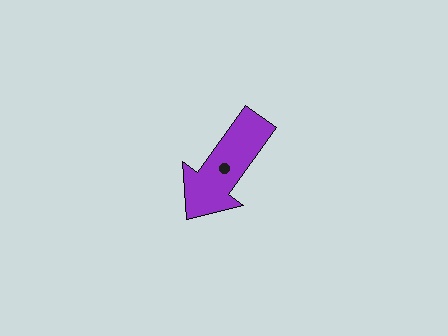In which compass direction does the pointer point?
Southwest.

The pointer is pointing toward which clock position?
Roughly 7 o'clock.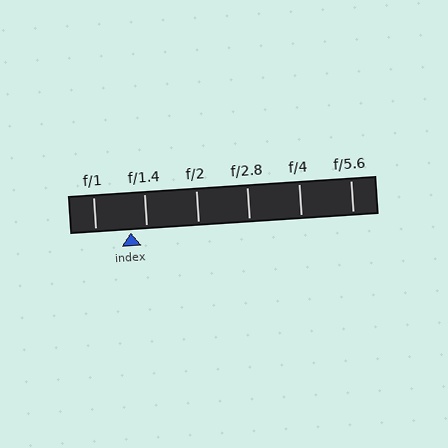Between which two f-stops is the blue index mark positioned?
The index mark is between f/1 and f/1.4.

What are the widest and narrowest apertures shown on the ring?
The widest aperture shown is f/1 and the narrowest is f/5.6.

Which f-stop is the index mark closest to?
The index mark is closest to f/1.4.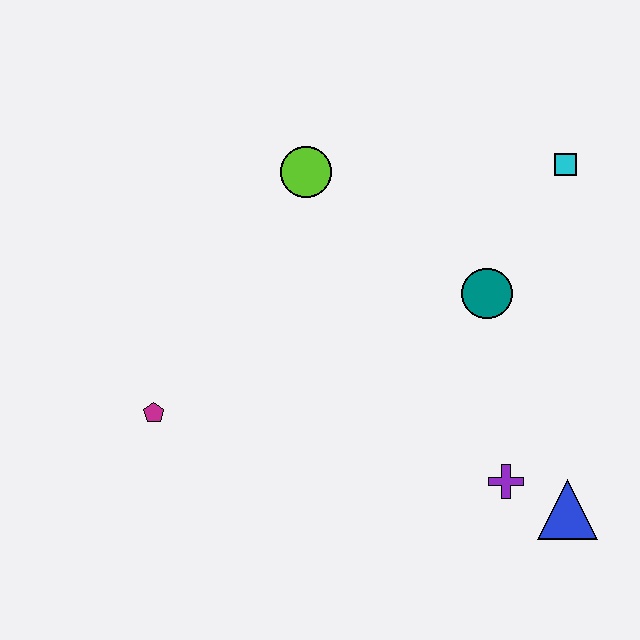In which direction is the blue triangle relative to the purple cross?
The blue triangle is to the right of the purple cross.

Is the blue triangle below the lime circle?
Yes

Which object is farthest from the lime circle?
The blue triangle is farthest from the lime circle.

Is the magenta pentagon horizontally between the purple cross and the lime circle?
No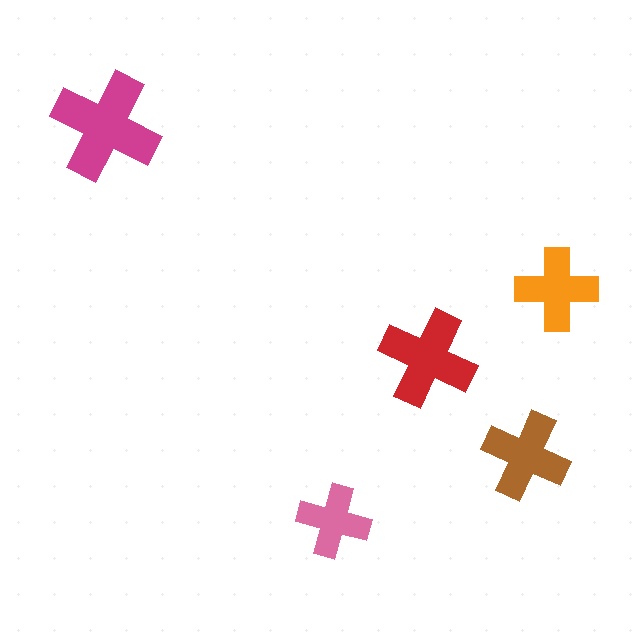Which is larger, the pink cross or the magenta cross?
The magenta one.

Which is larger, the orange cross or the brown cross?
The brown one.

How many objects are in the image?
There are 5 objects in the image.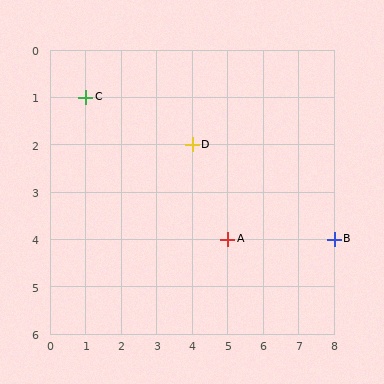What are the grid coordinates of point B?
Point B is at grid coordinates (8, 4).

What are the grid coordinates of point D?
Point D is at grid coordinates (4, 2).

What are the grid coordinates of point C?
Point C is at grid coordinates (1, 1).